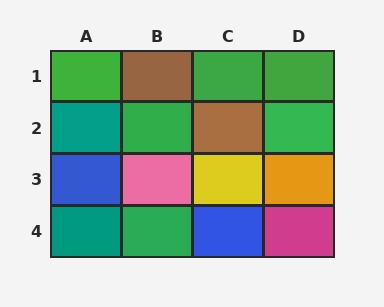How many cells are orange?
1 cell is orange.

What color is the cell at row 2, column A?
Teal.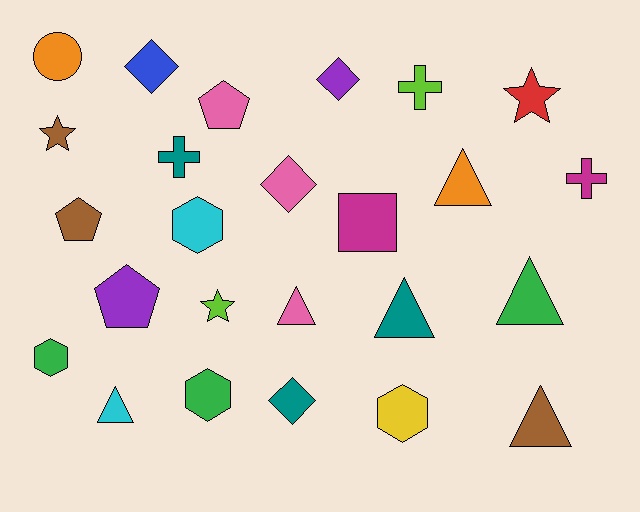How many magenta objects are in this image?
There are 2 magenta objects.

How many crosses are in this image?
There are 3 crosses.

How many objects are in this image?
There are 25 objects.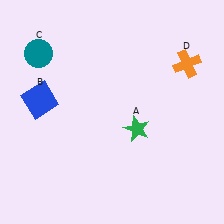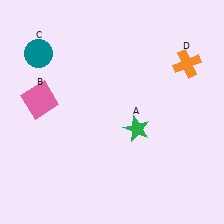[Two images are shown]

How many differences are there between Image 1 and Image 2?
There is 1 difference between the two images.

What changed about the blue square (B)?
In Image 1, B is blue. In Image 2, it changed to pink.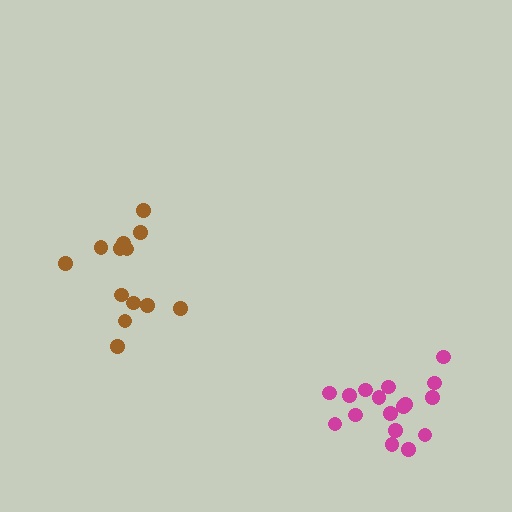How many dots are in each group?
Group 1: 17 dots, Group 2: 13 dots (30 total).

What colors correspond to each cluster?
The clusters are colored: magenta, brown.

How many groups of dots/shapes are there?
There are 2 groups.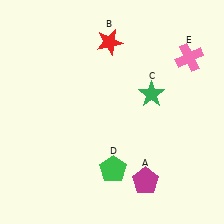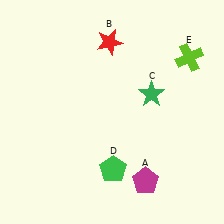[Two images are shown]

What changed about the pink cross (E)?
In Image 1, E is pink. In Image 2, it changed to lime.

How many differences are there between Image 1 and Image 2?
There is 1 difference between the two images.